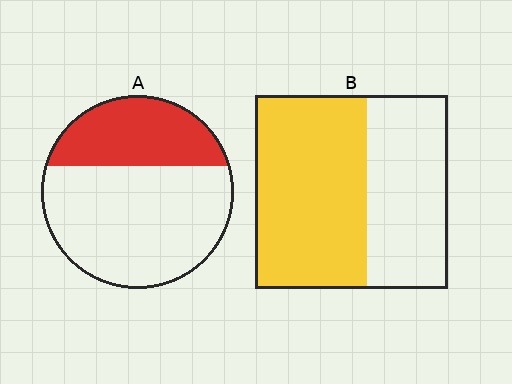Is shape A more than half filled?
No.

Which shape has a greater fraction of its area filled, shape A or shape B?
Shape B.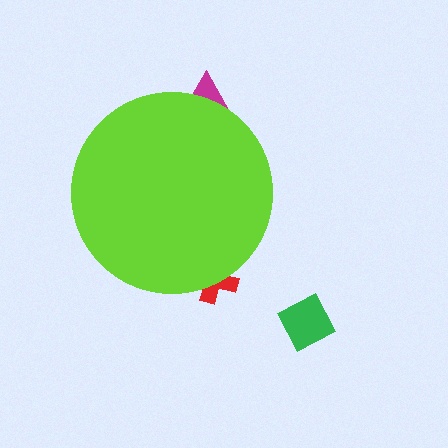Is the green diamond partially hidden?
No, the green diamond is fully visible.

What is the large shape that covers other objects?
A lime circle.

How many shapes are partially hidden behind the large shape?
2 shapes are partially hidden.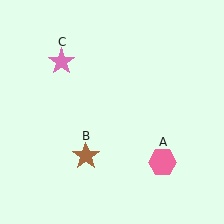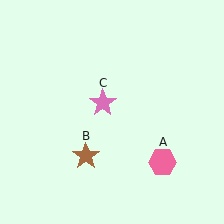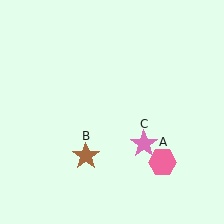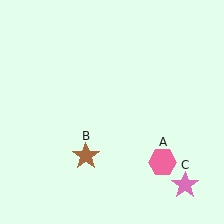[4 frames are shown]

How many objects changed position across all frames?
1 object changed position: pink star (object C).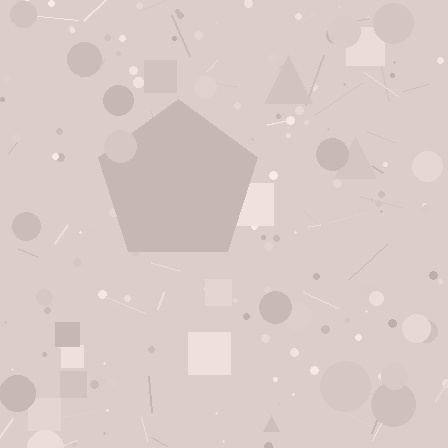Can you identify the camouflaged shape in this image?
The camouflaged shape is a pentagon.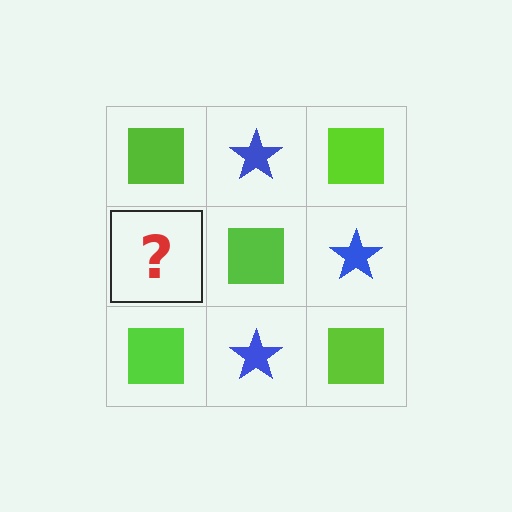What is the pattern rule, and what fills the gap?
The rule is that it alternates lime square and blue star in a checkerboard pattern. The gap should be filled with a blue star.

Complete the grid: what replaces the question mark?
The question mark should be replaced with a blue star.